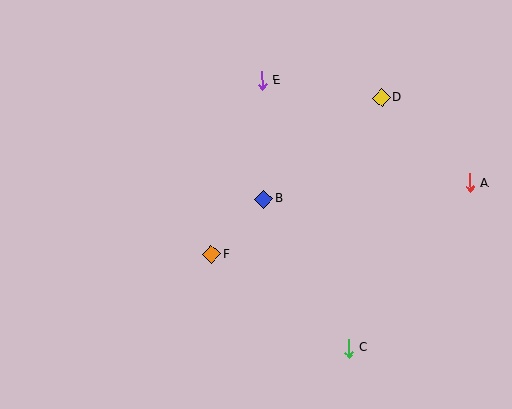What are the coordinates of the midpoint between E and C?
The midpoint between E and C is at (305, 214).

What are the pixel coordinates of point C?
Point C is at (349, 348).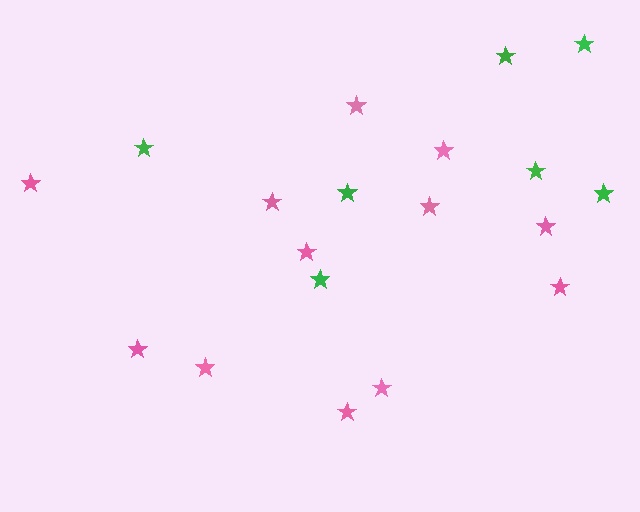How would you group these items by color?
There are 2 groups: one group of pink stars (12) and one group of green stars (7).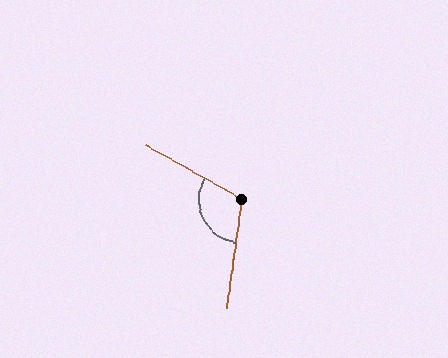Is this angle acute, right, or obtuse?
It is obtuse.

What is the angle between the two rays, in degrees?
Approximately 112 degrees.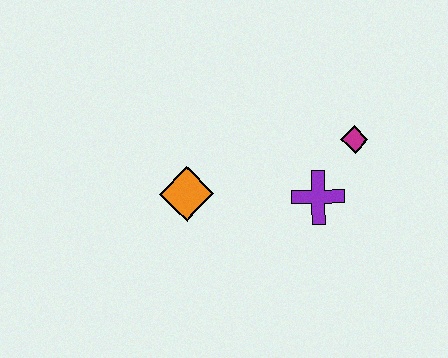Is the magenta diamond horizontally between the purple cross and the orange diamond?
No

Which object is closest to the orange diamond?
The purple cross is closest to the orange diamond.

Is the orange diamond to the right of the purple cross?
No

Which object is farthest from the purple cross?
The orange diamond is farthest from the purple cross.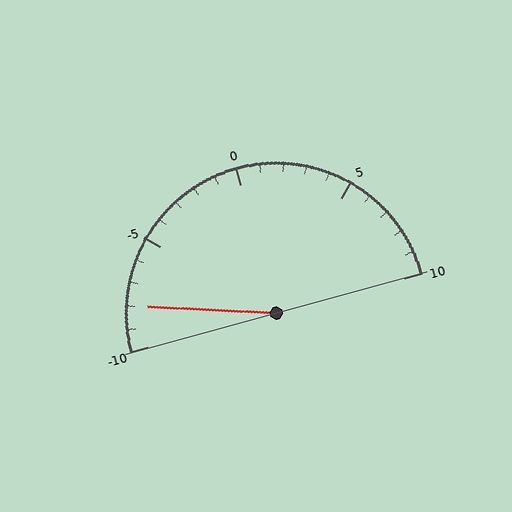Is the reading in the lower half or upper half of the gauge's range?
The reading is in the lower half of the range (-10 to 10).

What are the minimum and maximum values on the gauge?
The gauge ranges from -10 to 10.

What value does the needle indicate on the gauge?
The needle indicates approximately -8.